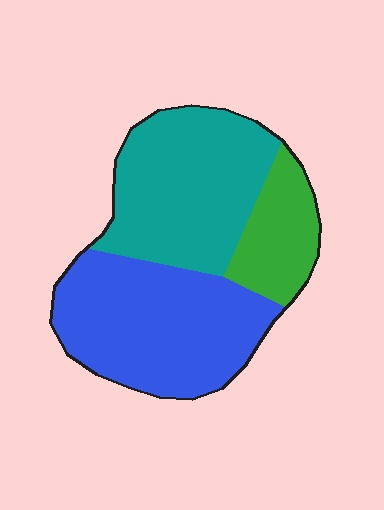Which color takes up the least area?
Green, at roughly 15%.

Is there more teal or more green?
Teal.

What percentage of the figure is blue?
Blue takes up about two fifths (2/5) of the figure.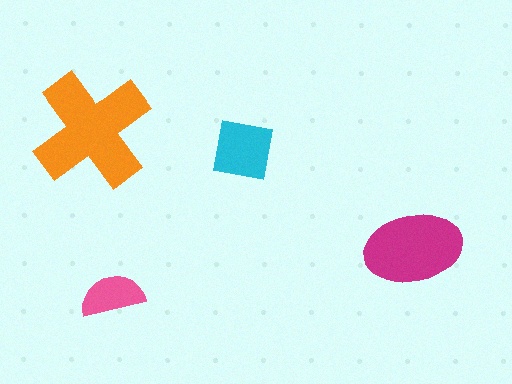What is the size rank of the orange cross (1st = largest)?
1st.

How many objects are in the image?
There are 4 objects in the image.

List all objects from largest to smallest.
The orange cross, the magenta ellipse, the cyan square, the pink semicircle.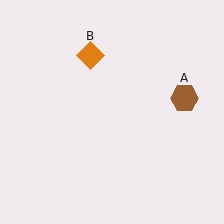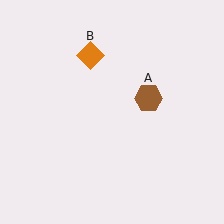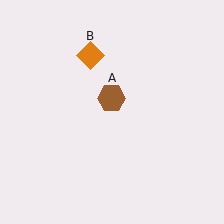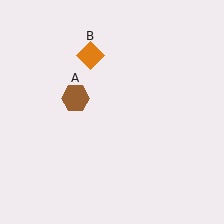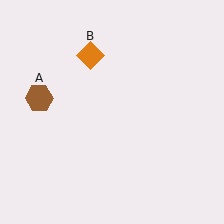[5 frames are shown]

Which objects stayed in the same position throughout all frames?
Orange diamond (object B) remained stationary.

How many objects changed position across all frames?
1 object changed position: brown hexagon (object A).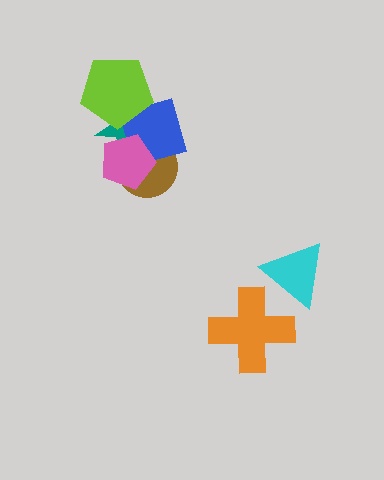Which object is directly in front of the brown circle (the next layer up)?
The blue square is directly in front of the brown circle.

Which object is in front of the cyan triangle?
The orange cross is in front of the cyan triangle.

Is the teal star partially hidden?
Yes, it is partially covered by another shape.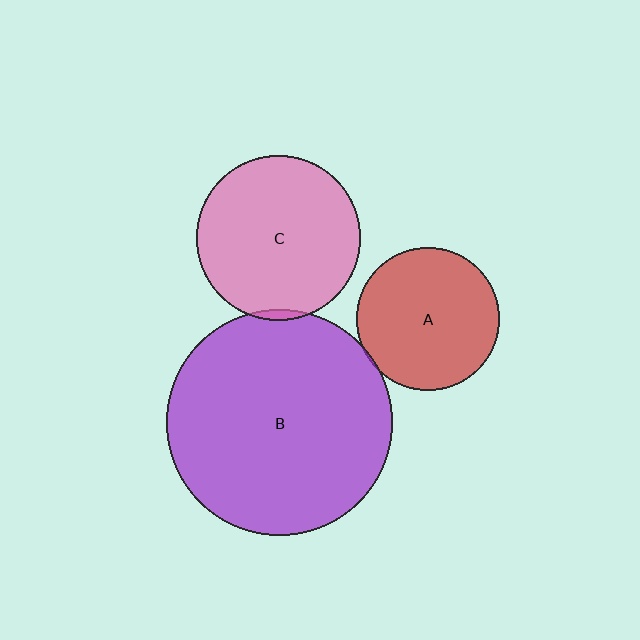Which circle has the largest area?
Circle B (purple).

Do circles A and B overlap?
Yes.